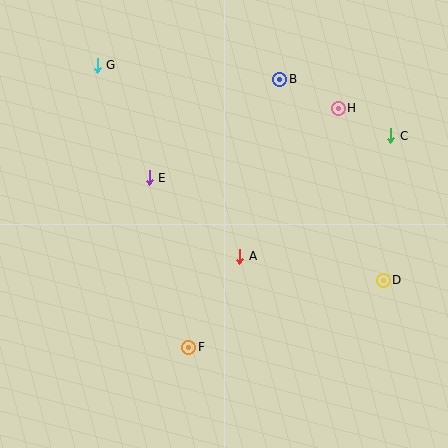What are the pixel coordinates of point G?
Point G is at (97, 65).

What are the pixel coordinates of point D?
Point D is at (383, 280).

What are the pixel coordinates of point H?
Point H is at (338, 108).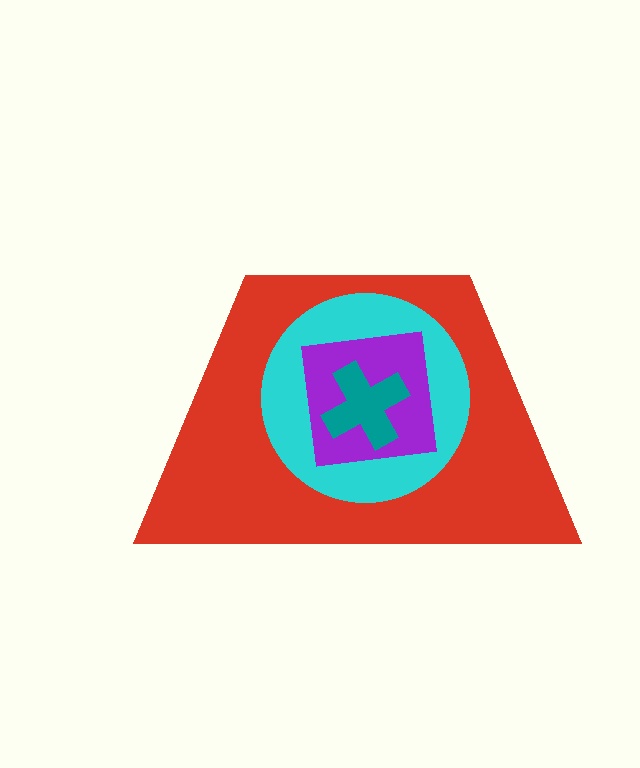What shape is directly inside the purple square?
The teal cross.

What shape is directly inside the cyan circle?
The purple square.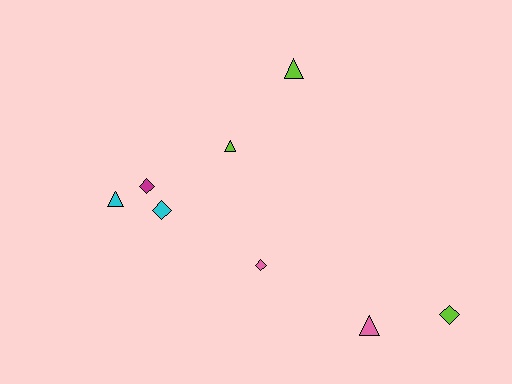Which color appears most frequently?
Lime, with 3 objects.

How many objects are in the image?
There are 8 objects.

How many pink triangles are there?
There is 1 pink triangle.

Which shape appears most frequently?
Diamond, with 4 objects.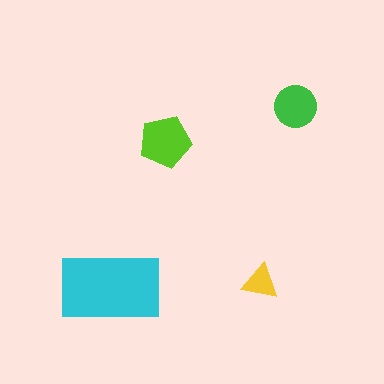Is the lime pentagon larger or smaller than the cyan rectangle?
Smaller.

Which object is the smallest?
The yellow triangle.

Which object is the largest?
The cyan rectangle.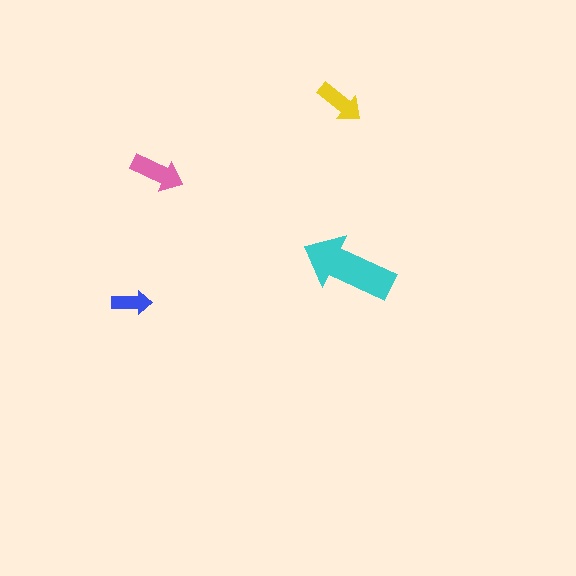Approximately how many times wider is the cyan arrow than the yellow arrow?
About 2 times wider.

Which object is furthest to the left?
The blue arrow is leftmost.